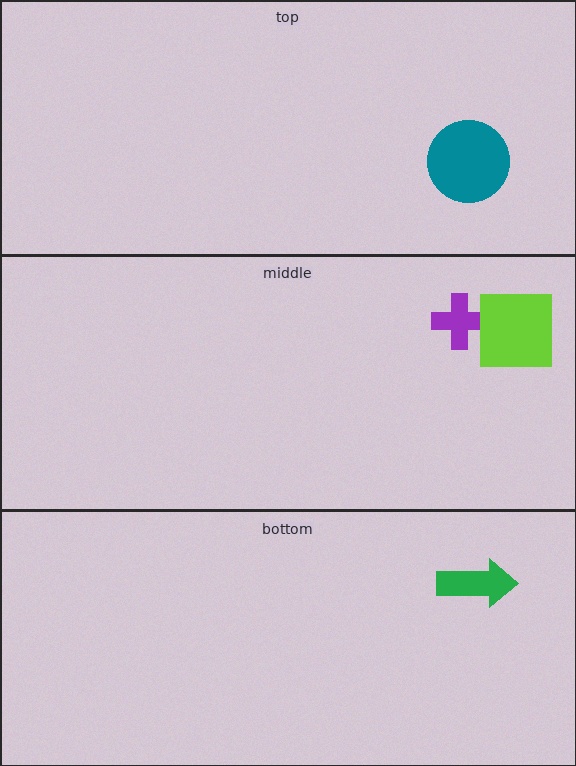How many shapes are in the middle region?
2.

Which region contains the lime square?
The middle region.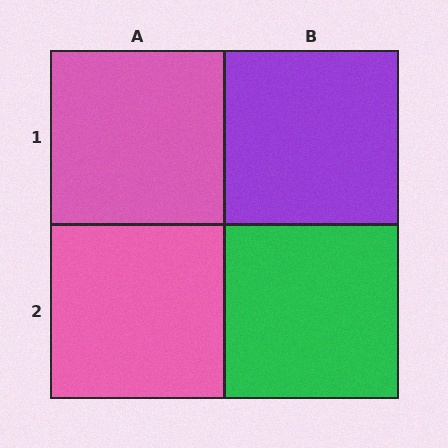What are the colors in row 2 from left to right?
Pink, green.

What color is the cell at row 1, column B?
Purple.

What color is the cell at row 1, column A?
Pink.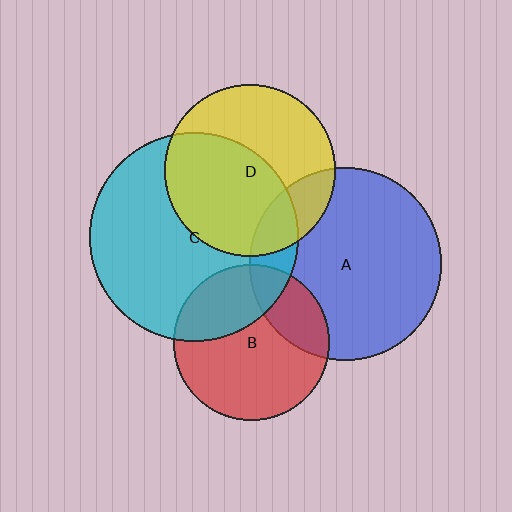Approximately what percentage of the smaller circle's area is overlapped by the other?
Approximately 55%.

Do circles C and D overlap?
Yes.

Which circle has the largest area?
Circle C (cyan).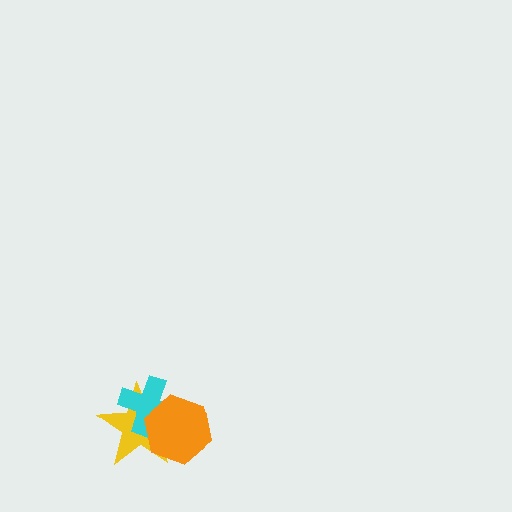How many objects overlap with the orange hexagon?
2 objects overlap with the orange hexagon.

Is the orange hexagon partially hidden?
No, no other shape covers it.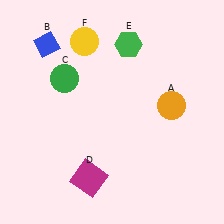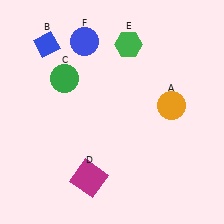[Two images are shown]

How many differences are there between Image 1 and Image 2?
There is 1 difference between the two images.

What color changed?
The circle (F) changed from yellow in Image 1 to blue in Image 2.